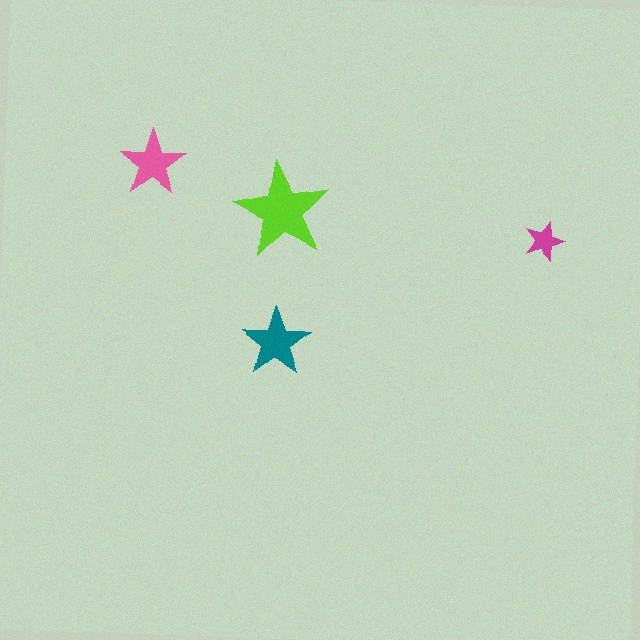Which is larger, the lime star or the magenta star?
The lime one.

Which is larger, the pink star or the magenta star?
The pink one.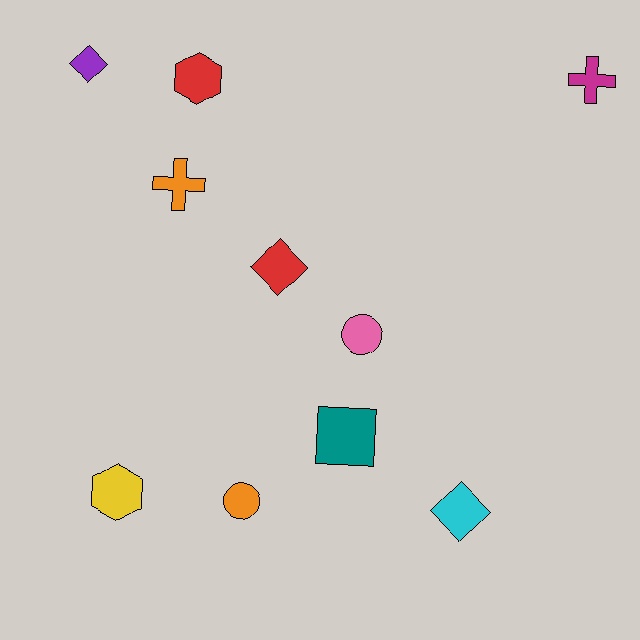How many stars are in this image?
There are no stars.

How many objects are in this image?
There are 10 objects.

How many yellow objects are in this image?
There is 1 yellow object.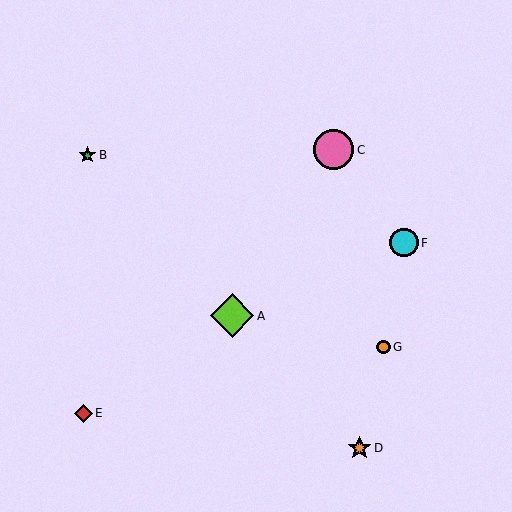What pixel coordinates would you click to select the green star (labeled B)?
Click at (87, 155) to select the green star B.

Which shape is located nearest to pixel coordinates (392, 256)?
The cyan circle (labeled F) at (404, 243) is nearest to that location.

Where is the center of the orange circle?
The center of the orange circle is at (384, 347).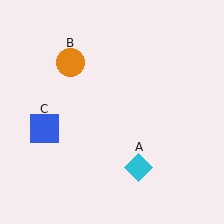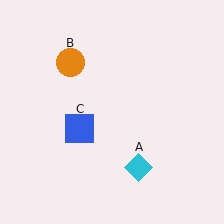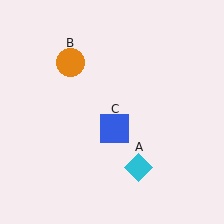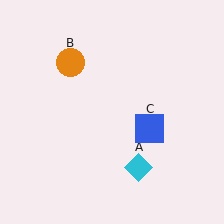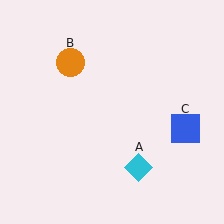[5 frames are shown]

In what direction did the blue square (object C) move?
The blue square (object C) moved right.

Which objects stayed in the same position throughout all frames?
Cyan diamond (object A) and orange circle (object B) remained stationary.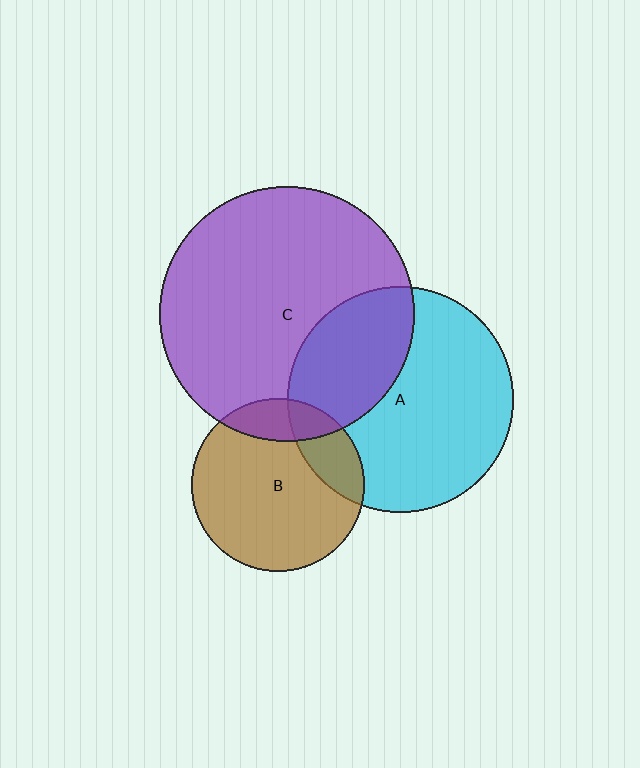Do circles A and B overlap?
Yes.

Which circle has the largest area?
Circle C (purple).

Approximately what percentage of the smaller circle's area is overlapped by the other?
Approximately 20%.